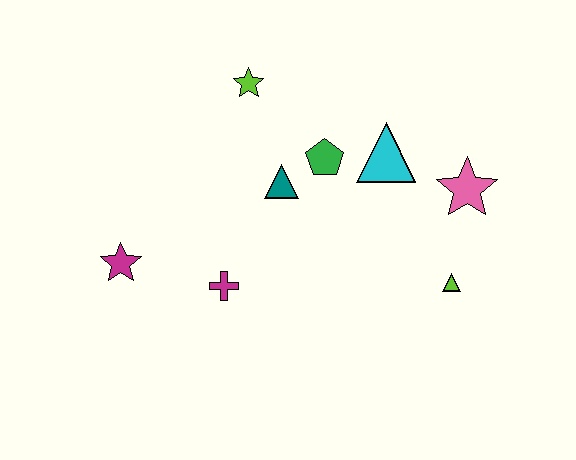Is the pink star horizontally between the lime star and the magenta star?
No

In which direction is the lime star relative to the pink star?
The lime star is to the left of the pink star.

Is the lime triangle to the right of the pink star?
No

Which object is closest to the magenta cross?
The magenta star is closest to the magenta cross.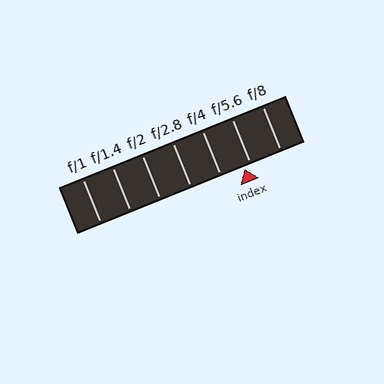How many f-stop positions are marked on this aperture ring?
There are 7 f-stop positions marked.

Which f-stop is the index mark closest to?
The index mark is closest to f/5.6.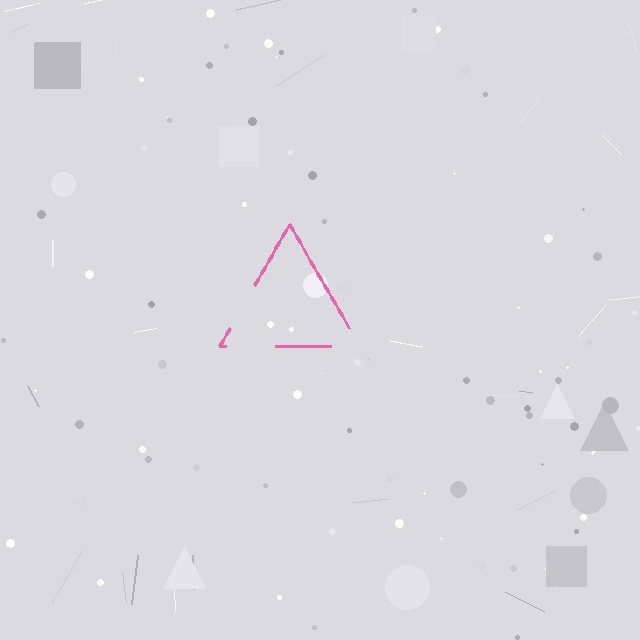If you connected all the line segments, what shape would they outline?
They would outline a triangle.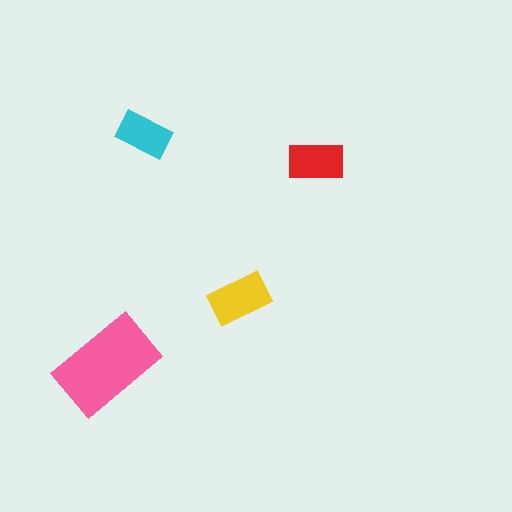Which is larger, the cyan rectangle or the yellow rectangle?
The yellow one.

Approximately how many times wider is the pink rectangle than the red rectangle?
About 2 times wider.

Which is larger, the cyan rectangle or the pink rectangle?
The pink one.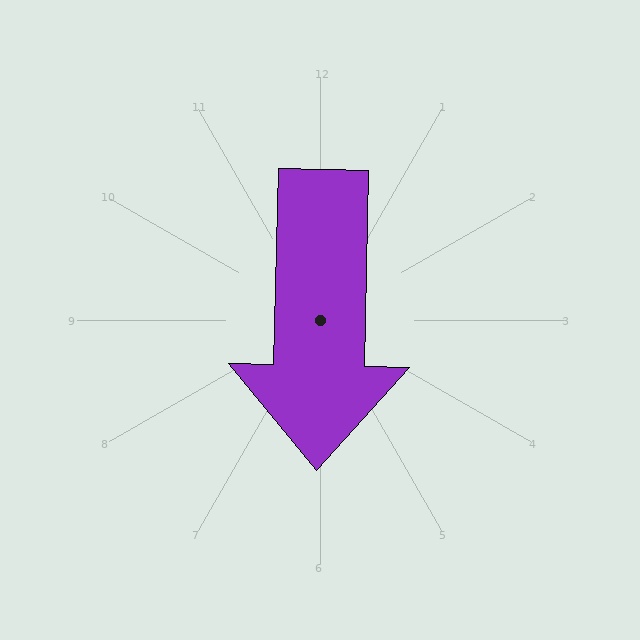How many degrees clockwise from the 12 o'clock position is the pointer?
Approximately 181 degrees.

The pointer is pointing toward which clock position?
Roughly 6 o'clock.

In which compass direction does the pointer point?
South.